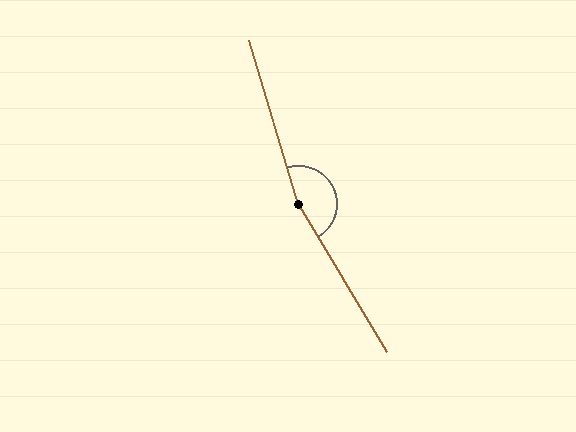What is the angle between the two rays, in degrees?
Approximately 166 degrees.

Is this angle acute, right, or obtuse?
It is obtuse.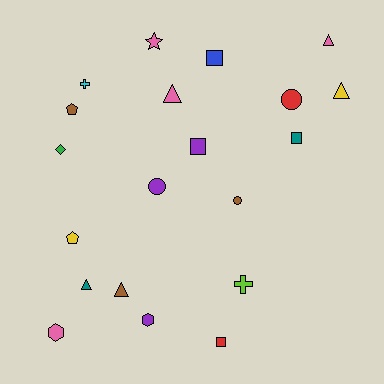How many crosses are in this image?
There are 2 crosses.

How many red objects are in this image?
There are 2 red objects.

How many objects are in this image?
There are 20 objects.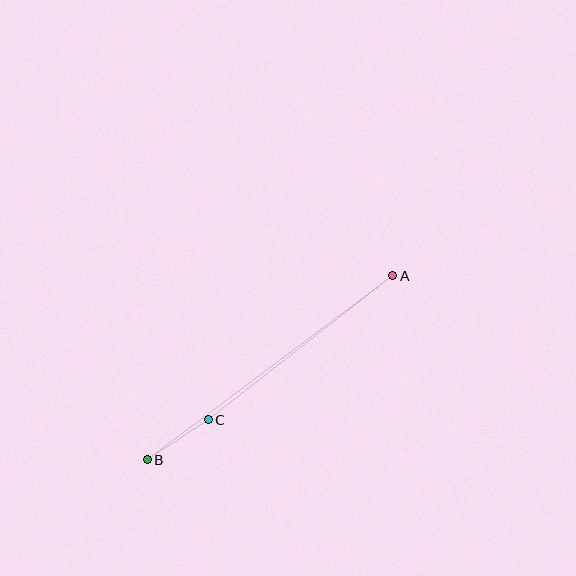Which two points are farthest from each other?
Points A and B are farthest from each other.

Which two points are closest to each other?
Points B and C are closest to each other.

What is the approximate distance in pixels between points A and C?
The distance between A and C is approximately 234 pixels.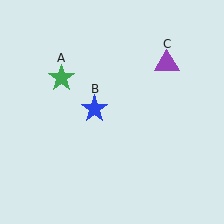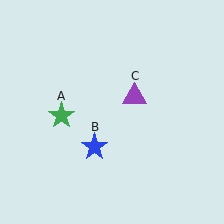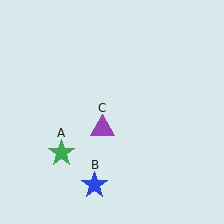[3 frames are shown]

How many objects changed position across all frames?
3 objects changed position: green star (object A), blue star (object B), purple triangle (object C).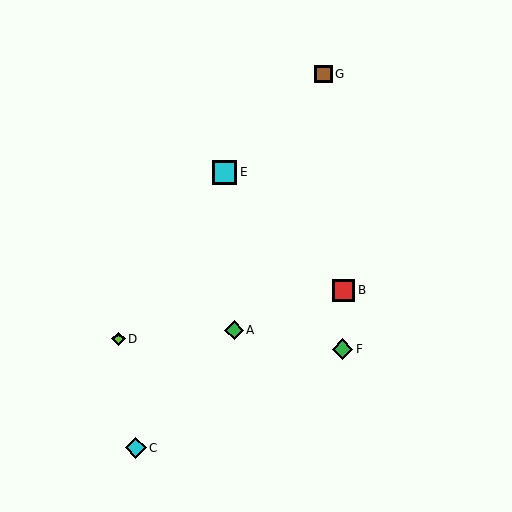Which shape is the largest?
The cyan square (labeled E) is the largest.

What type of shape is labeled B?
Shape B is a red square.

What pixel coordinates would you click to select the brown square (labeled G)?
Click at (323, 74) to select the brown square G.